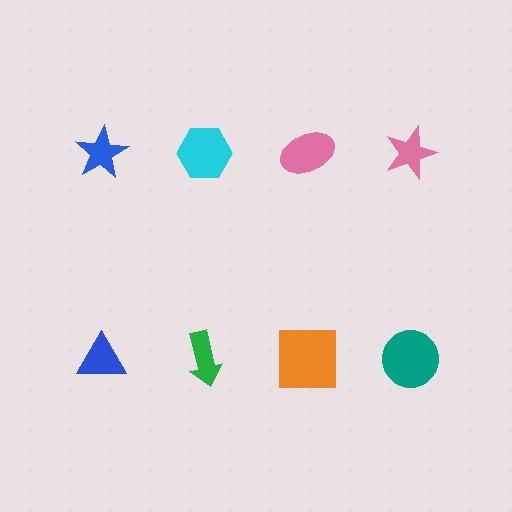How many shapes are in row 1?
4 shapes.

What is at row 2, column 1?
A blue triangle.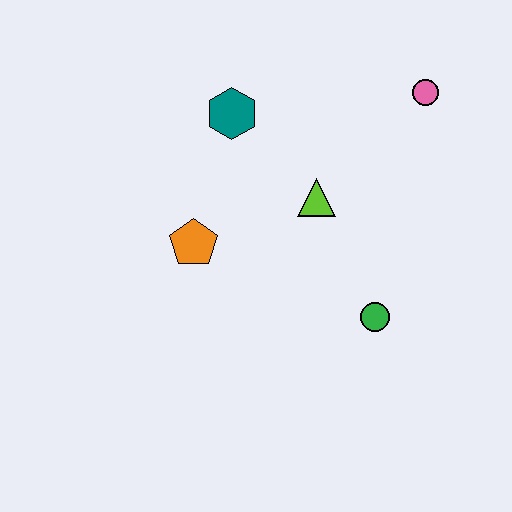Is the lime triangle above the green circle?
Yes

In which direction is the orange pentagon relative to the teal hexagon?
The orange pentagon is below the teal hexagon.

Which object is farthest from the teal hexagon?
The green circle is farthest from the teal hexagon.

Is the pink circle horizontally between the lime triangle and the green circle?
No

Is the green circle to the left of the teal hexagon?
No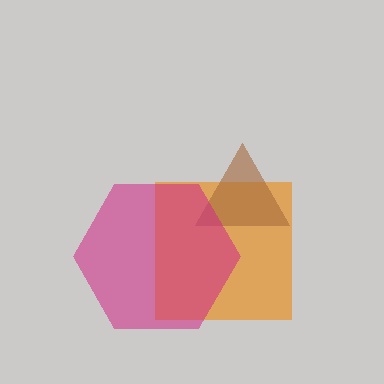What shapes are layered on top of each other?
The layered shapes are: an orange square, a brown triangle, a magenta hexagon.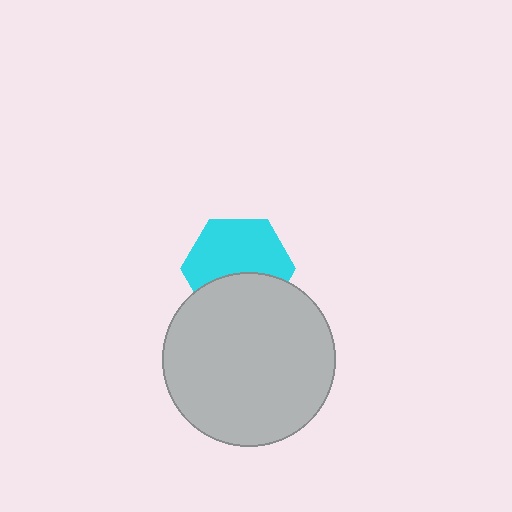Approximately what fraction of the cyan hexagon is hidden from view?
Roughly 39% of the cyan hexagon is hidden behind the light gray circle.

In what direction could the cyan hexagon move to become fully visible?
The cyan hexagon could move up. That would shift it out from behind the light gray circle entirely.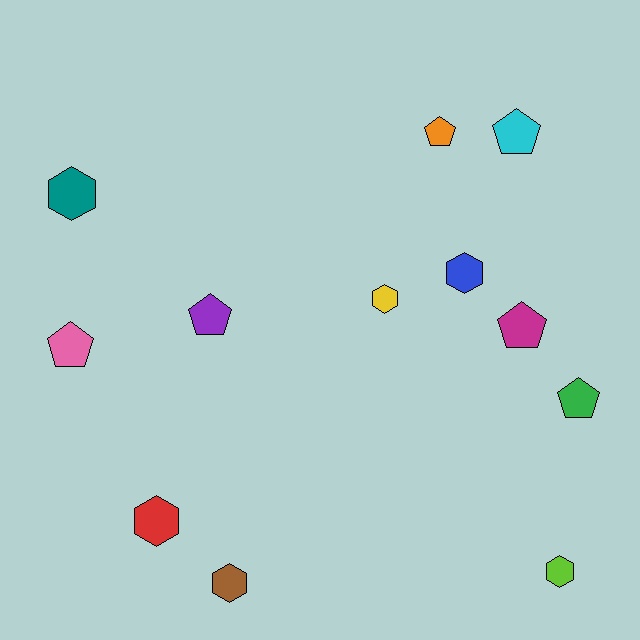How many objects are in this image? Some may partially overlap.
There are 12 objects.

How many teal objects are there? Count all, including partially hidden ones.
There is 1 teal object.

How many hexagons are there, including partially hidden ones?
There are 6 hexagons.